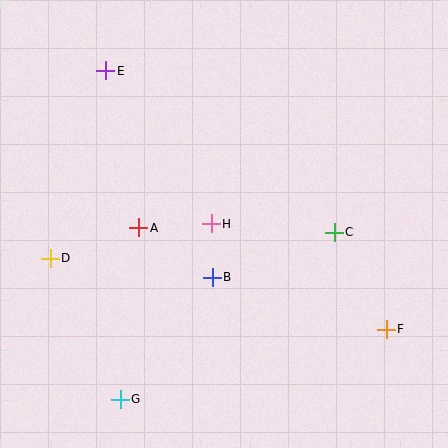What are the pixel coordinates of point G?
Point G is at (120, 399).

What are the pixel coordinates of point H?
Point H is at (211, 224).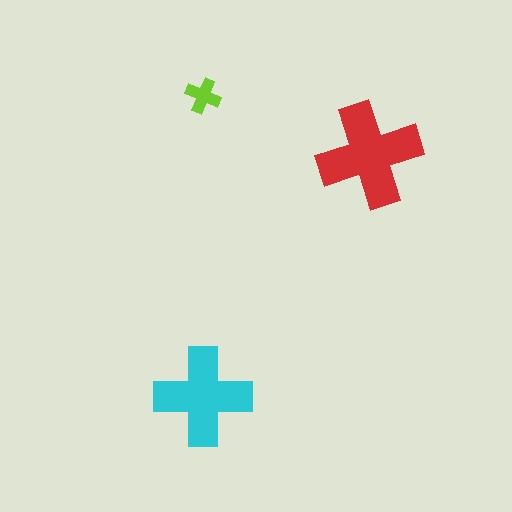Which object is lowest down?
The cyan cross is bottommost.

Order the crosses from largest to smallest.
the red one, the cyan one, the lime one.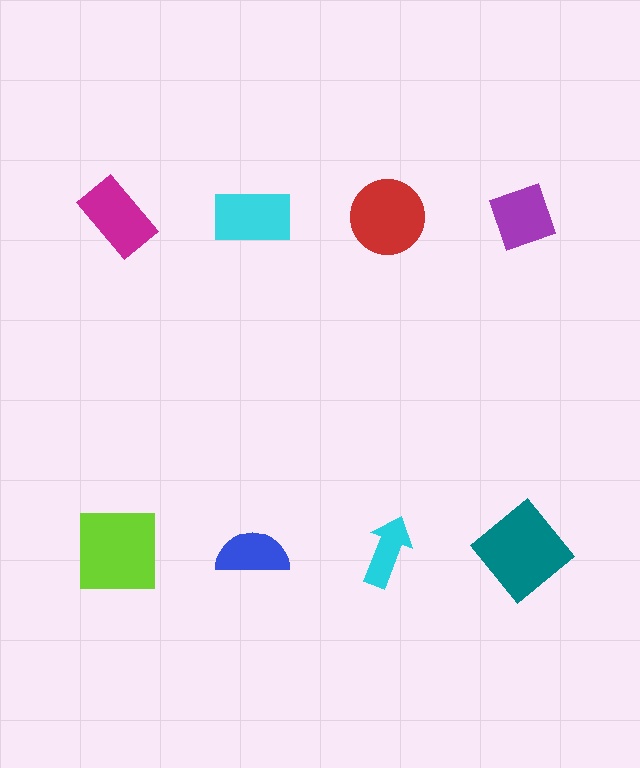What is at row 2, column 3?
A cyan arrow.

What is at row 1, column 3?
A red circle.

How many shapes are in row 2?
4 shapes.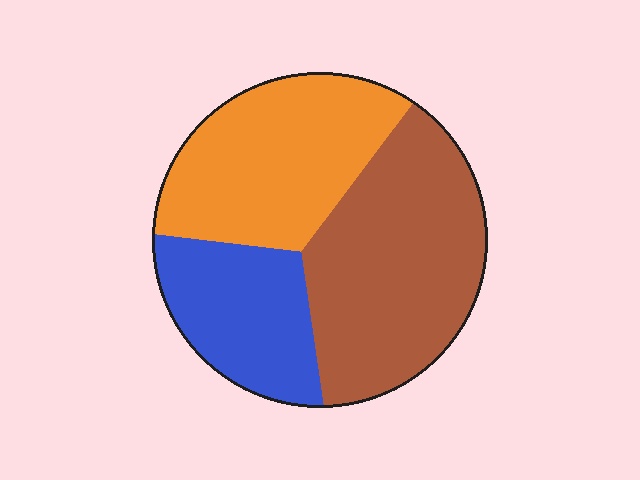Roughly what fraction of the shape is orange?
Orange covers about 35% of the shape.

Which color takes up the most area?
Brown, at roughly 45%.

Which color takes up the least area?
Blue, at roughly 25%.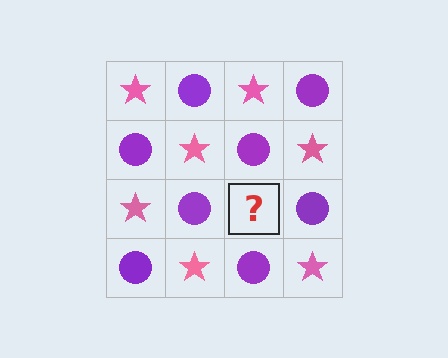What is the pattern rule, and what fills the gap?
The rule is that it alternates pink star and purple circle in a checkerboard pattern. The gap should be filled with a pink star.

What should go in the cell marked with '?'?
The missing cell should contain a pink star.